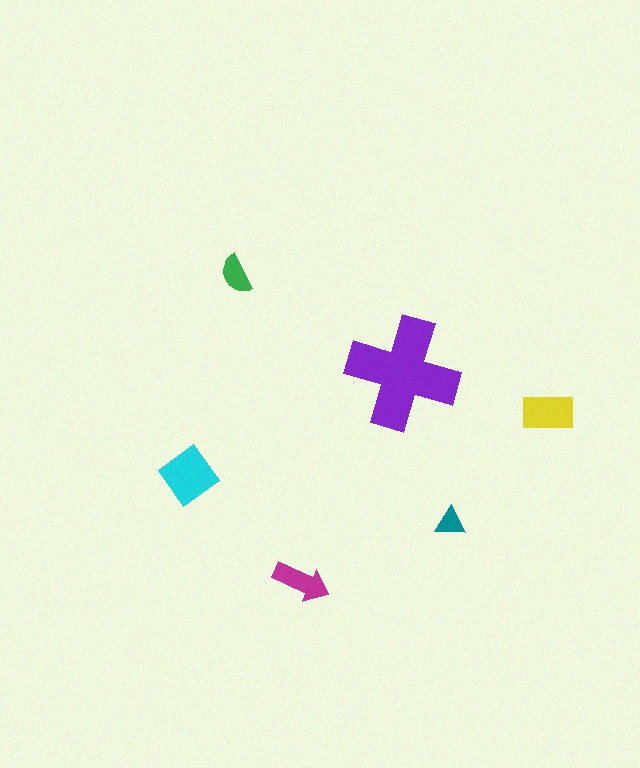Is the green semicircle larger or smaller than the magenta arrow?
Smaller.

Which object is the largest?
The purple cross.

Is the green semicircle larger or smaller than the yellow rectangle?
Smaller.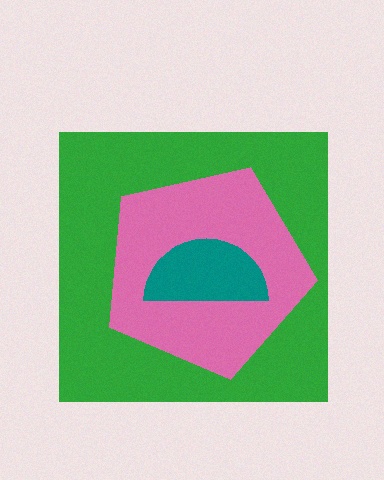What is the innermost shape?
The teal semicircle.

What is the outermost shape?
The green square.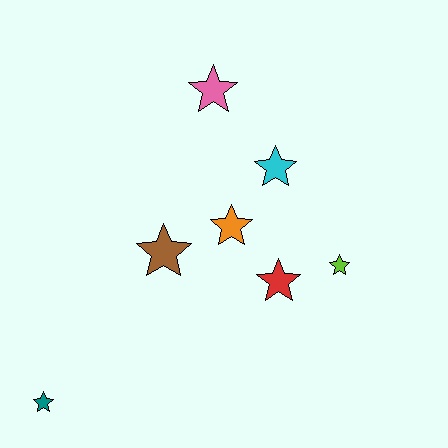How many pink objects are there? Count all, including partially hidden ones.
There is 1 pink object.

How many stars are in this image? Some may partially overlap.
There are 7 stars.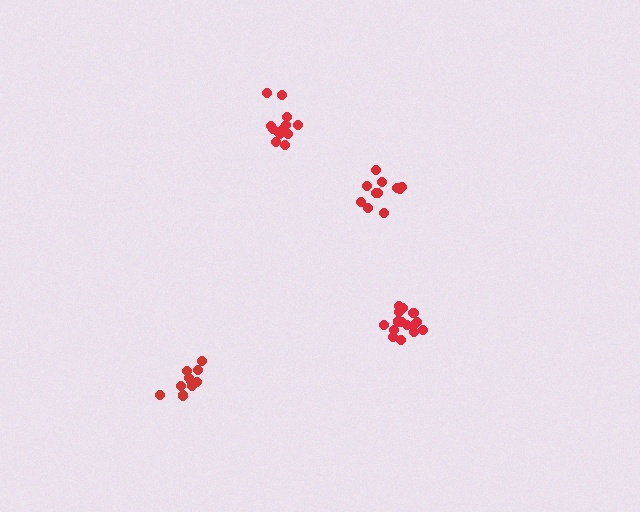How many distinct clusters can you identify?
There are 4 distinct clusters.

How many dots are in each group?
Group 1: 11 dots, Group 2: 10 dots, Group 3: 15 dots, Group 4: 13 dots (49 total).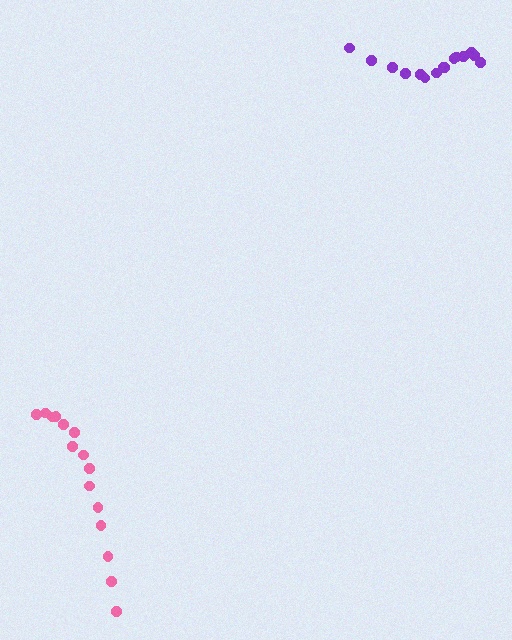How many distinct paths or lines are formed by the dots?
There are 2 distinct paths.